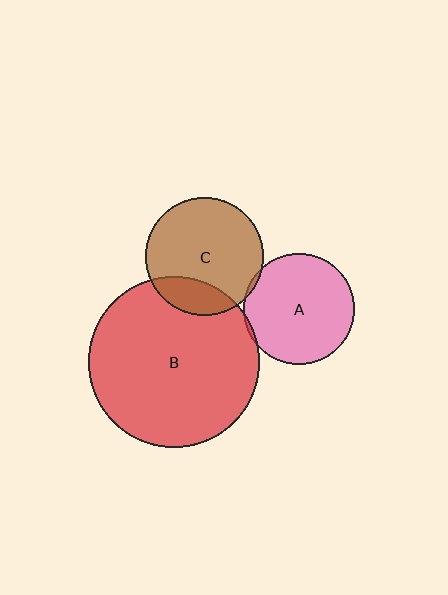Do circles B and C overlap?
Yes.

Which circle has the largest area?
Circle B (red).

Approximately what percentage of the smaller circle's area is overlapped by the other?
Approximately 20%.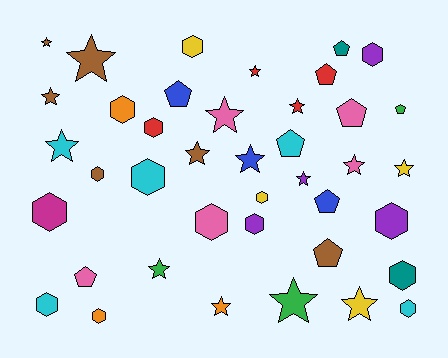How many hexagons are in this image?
There are 15 hexagons.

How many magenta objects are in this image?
There is 1 magenta object.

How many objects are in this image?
There are 40 objects.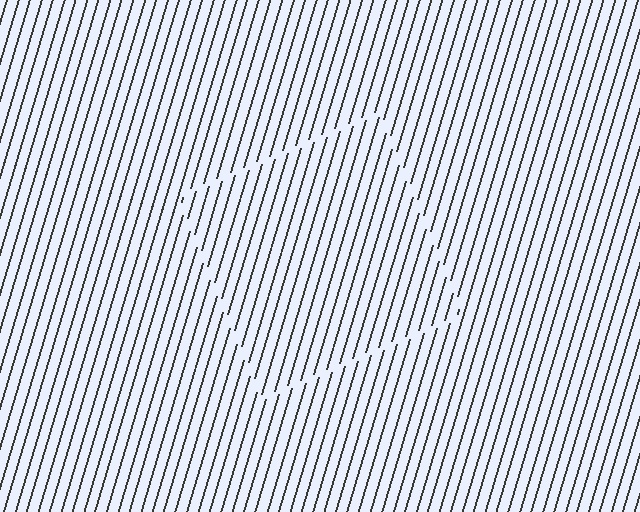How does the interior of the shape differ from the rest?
The interior of the shape contains the same grating, shifted by half a period — the contour is defined by the phase discontinuity where line-ends from the inner and outer gratings abut.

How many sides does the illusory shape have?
4 sides — the line-ends trace a square.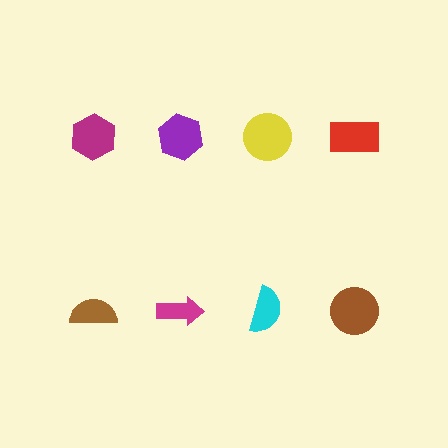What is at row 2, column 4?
A brown circle.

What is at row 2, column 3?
A cyan semicircle.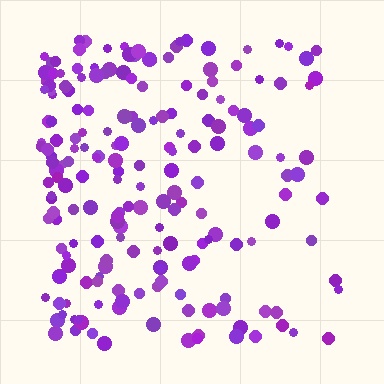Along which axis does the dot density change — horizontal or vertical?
Horizontal.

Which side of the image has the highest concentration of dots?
The left.